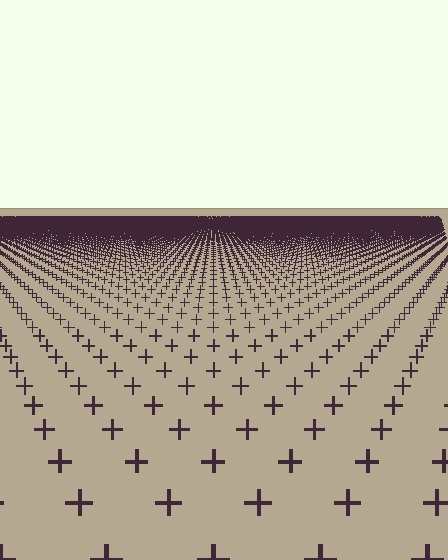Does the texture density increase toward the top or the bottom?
Density increases toward the top.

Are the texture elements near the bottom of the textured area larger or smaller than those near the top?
Larger. Near the bottom, elements are closer to the viewer and appear at a bigger on-screen size.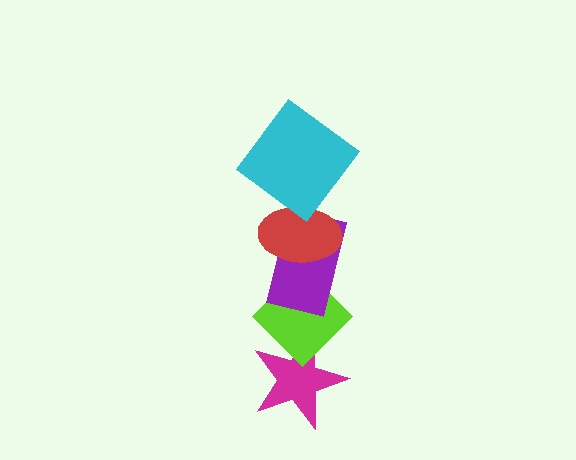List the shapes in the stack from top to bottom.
From top to bottom: the cyan diamond, the red ellipse, the purple rectangle, the lime diamond, the magenta star.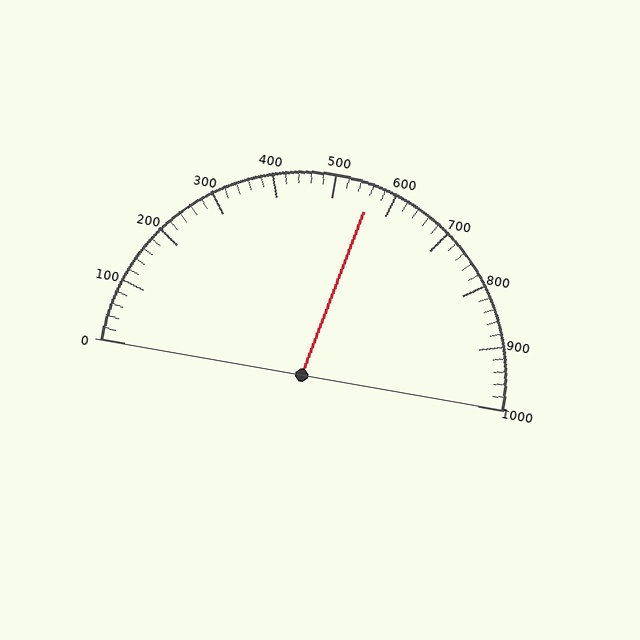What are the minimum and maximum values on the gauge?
The gauge ranges from 0 to 1000.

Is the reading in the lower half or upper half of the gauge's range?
The reading is in the upper half of the range (0 to 1000).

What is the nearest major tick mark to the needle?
The nearest major tick mark is 600.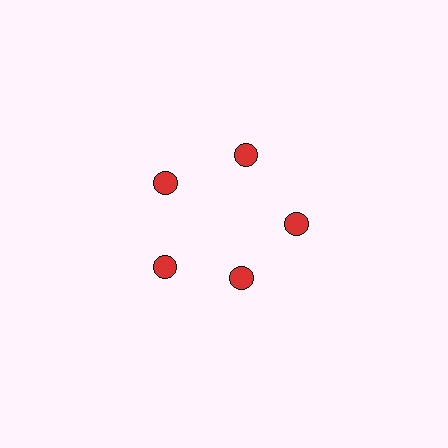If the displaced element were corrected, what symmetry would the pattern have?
It would have 5-fold rotational symmetry — the pattern would map onto itself every 72 degrees.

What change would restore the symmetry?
The symmetry would be restored by moving it outward, back onto the ring so that all 5 circles sit at equal angles and equal distance from the center.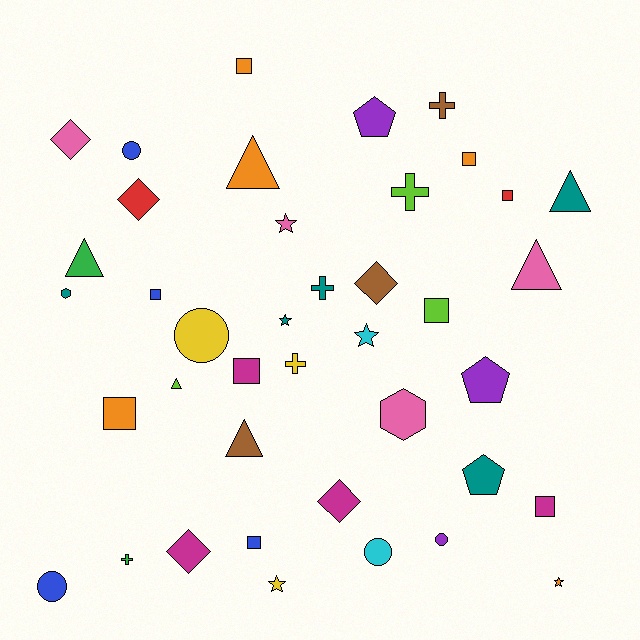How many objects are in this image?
There are 40 objects.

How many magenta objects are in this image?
There are 4 magenta objects.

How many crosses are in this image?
There are 5 crosses.